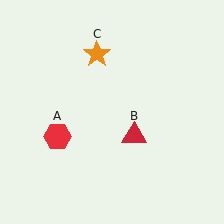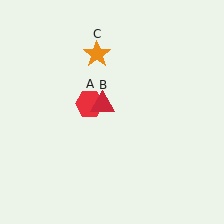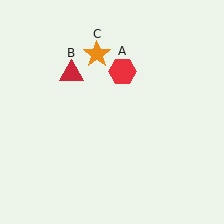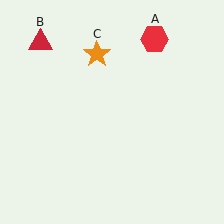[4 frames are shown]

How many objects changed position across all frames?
2 objects changed position: red hexagon (object A), red triangle (object B).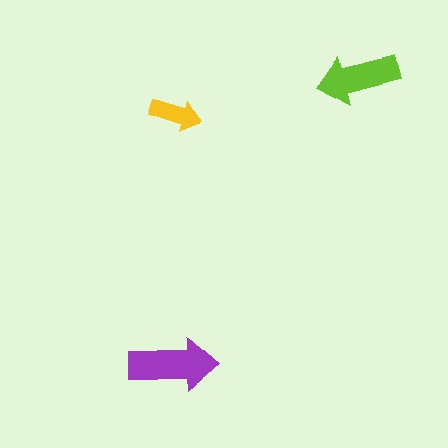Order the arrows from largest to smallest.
the purple one, the lime one, the yellow one.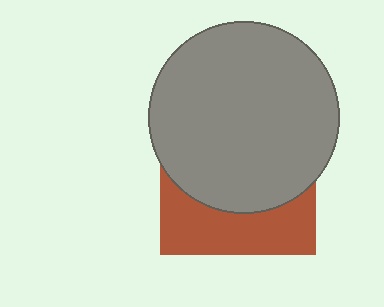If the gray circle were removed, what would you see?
You would see the complete brown square.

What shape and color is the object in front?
The object in front is a gray circle.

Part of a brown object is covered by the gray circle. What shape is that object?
It is a square.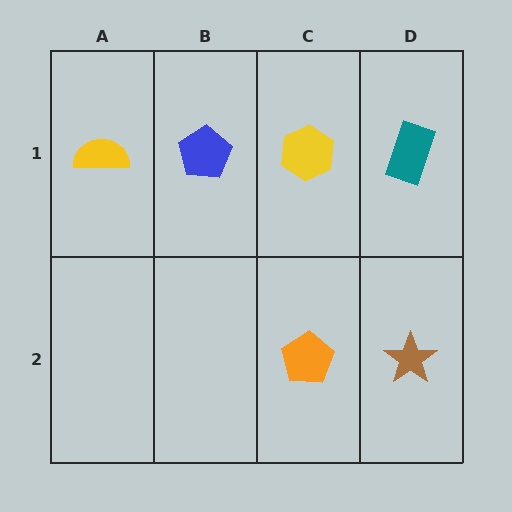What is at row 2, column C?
An orange pentagon.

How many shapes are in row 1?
4 shapes.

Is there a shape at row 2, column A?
No, that cell is empty.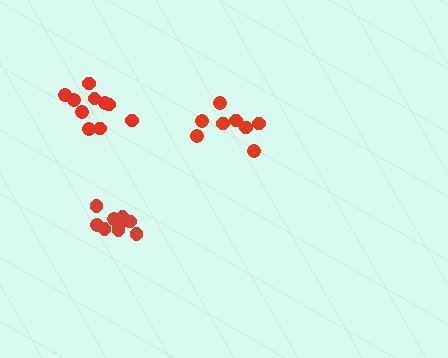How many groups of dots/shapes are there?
There are 3 groups.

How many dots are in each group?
Group 1: 8 dots, Group 2: 10 dots, Group 3: 10 dots (28 total).